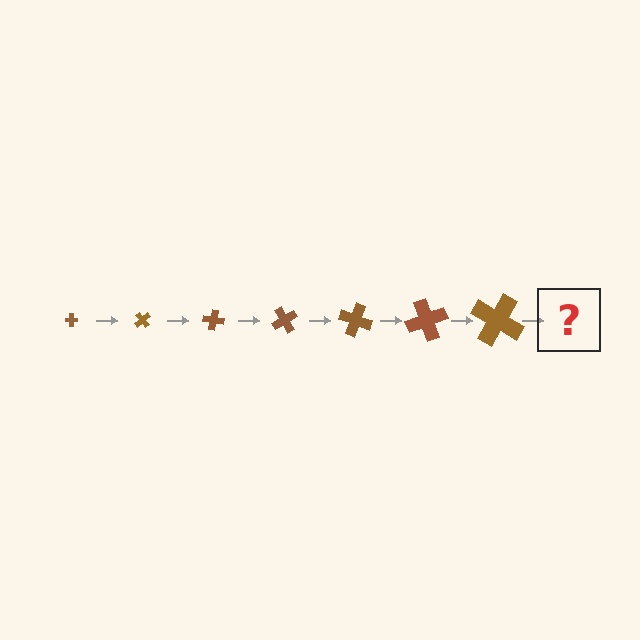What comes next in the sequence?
The next element should be a cross, larger than the previous one and rotated 350 degrees from the start.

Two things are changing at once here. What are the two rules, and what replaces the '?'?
The two rules are that the cross grows larger each step and it rotates 50 degrees each step. The '?' should be a cross, larger than the previous one and rotated 350 degrees from the start.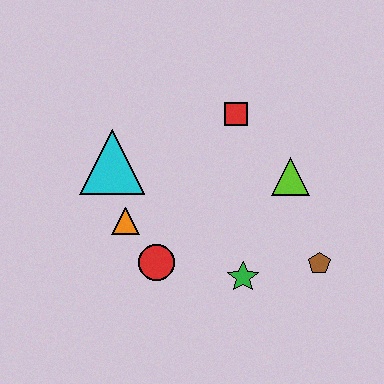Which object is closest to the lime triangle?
The red square is closest to the lime triangle.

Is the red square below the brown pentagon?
No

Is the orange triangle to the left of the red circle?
Yes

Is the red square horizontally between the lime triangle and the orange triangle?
Yes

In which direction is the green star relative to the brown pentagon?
The green star is to the left of the brown pentagon.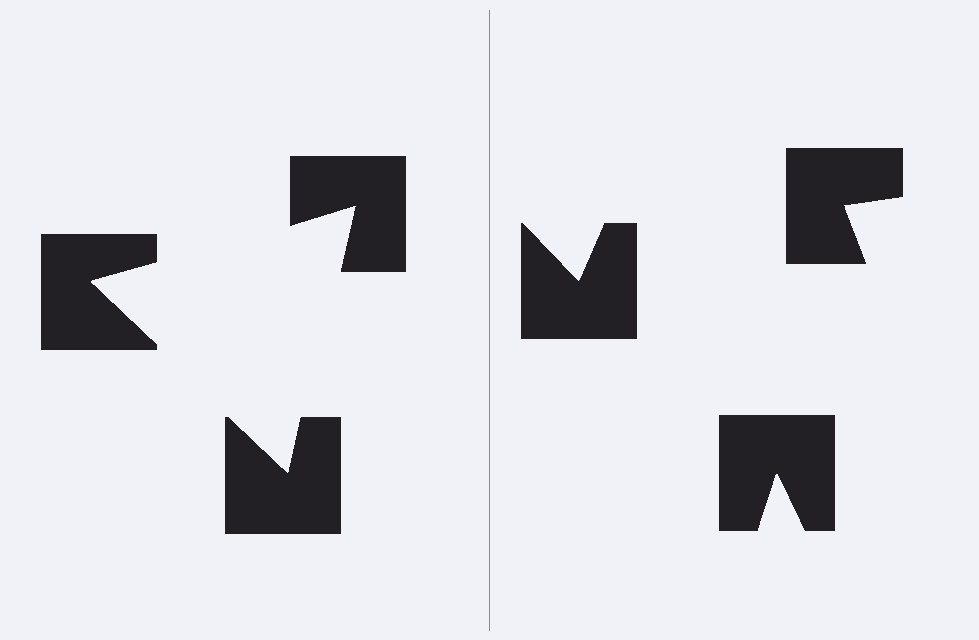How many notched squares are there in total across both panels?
6 — 3 on each side.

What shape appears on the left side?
An illusory triangle.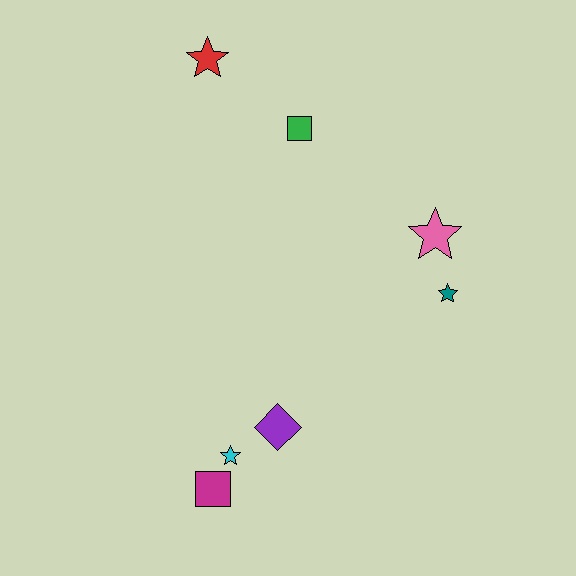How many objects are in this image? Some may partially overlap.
There are 7 objects.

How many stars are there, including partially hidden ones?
There are 4 stars.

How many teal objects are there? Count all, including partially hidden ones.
There is 1 teal object.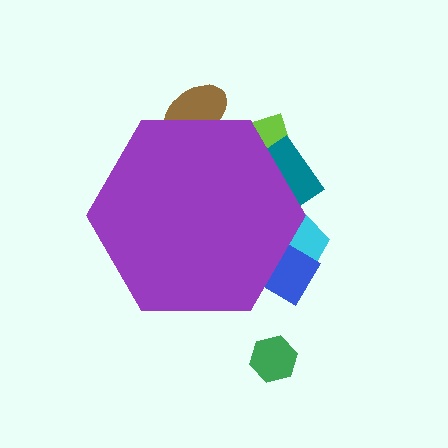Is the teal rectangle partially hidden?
Yes, the teal rectangle is partially hidden behind the purple hexagon.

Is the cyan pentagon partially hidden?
Yes, the cyan pentagon is partially hidden behind the purple hexagon.